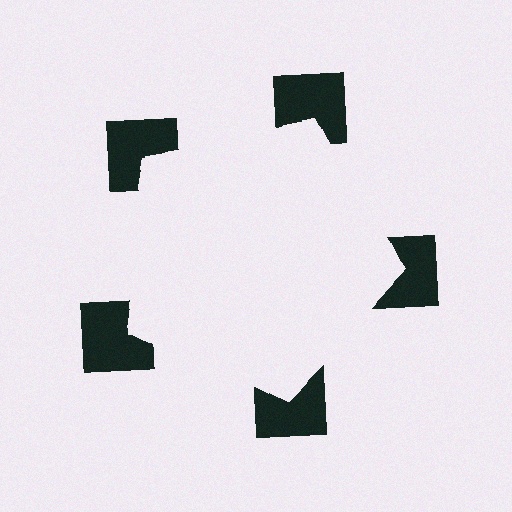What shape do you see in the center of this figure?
An illusory pentagon — its edges are inferred from the aligned wedge cuts in the notched squares, not physically drawn.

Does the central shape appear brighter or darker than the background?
It typically appears slightly brighter than the background, even though no actual brightness change is drawn.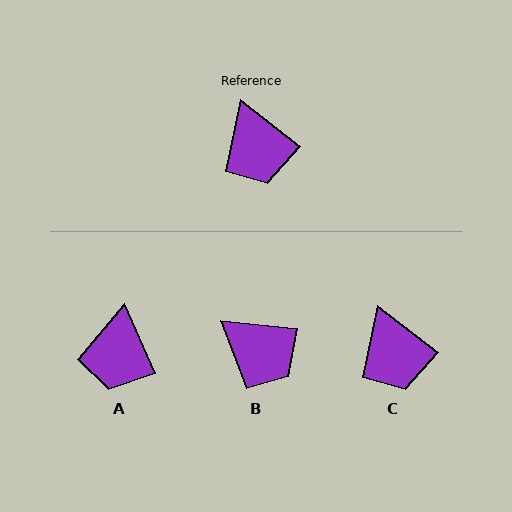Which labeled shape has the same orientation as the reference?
C.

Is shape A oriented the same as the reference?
No, it is off by about 28 degrees.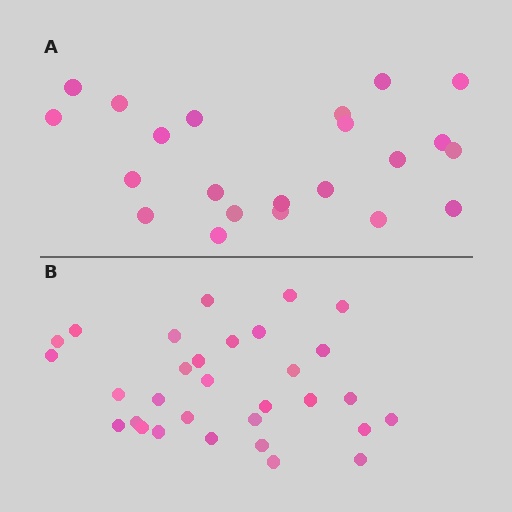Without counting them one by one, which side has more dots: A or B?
Region B (the bottom region) has more dots.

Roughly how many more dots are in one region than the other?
Region B has roughly 8 or so more dots than region A.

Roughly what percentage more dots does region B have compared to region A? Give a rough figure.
About 40% more.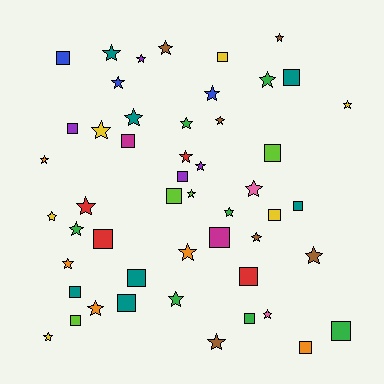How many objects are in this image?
There are 50 objects.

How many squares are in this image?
There are 20 squares.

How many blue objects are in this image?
There are 3 blue objects.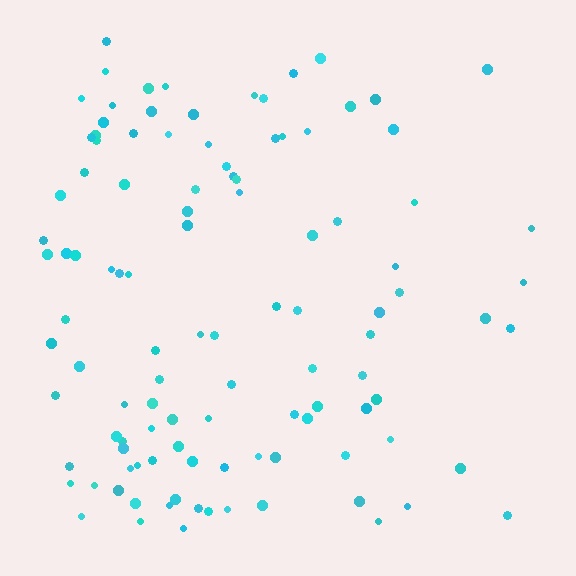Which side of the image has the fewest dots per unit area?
The right.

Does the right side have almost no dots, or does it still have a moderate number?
Still a moderate number, just noticeably fewer than the left.